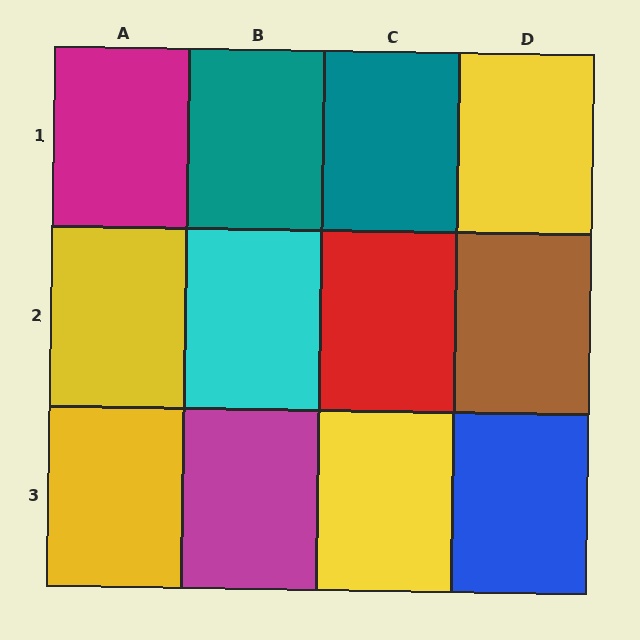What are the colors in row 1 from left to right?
Magenta, teal, teal, yellow.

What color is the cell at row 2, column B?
Cyan.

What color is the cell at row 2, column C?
Red.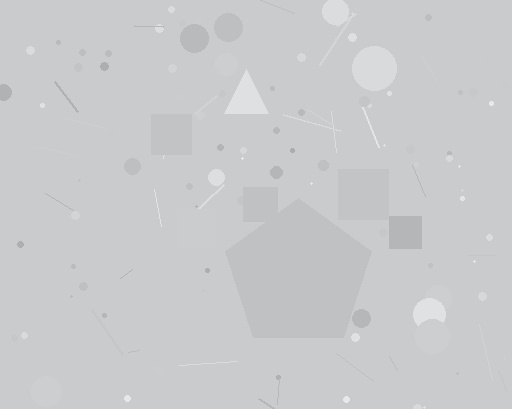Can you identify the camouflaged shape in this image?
The camouflaged shape is a pentagon.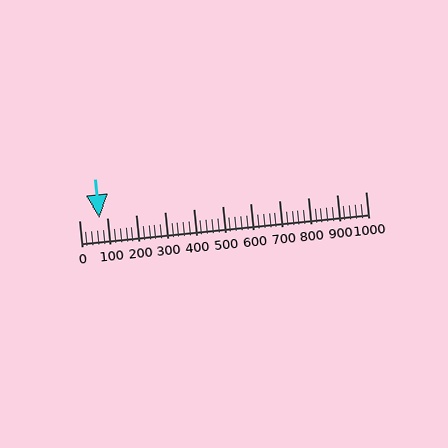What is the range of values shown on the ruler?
The ruler shows values from 0 to 1000.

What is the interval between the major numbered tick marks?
The major tick marks are spaced 100 units apart.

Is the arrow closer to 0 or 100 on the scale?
The arrow is closer to 100.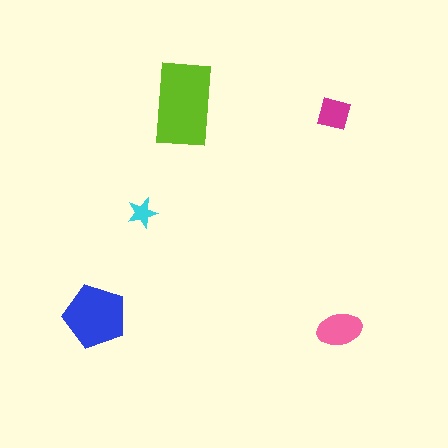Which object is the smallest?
The cyan star.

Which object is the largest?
The lime rectangle.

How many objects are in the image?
There are 5 objects in the image.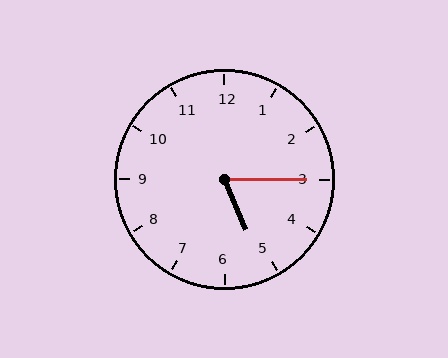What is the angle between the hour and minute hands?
Approximately 68 degrees.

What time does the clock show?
5:15.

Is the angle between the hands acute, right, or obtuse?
It is acute.